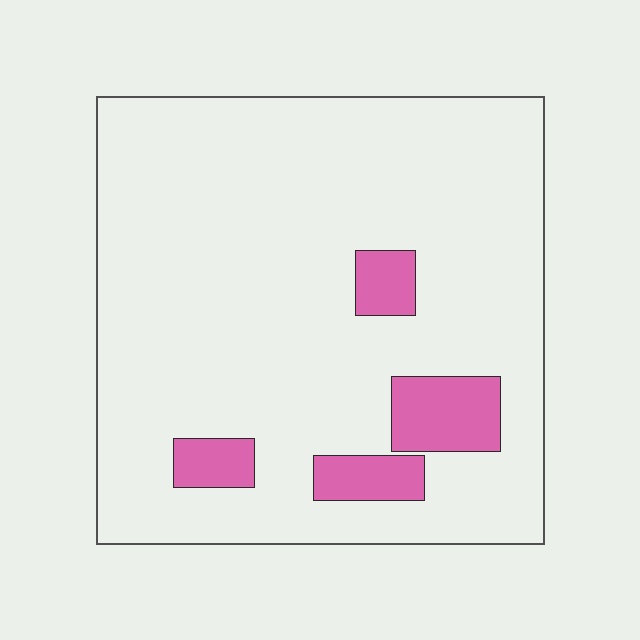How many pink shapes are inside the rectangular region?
4.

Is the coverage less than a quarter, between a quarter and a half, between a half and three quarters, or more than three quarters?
Less than a quarter.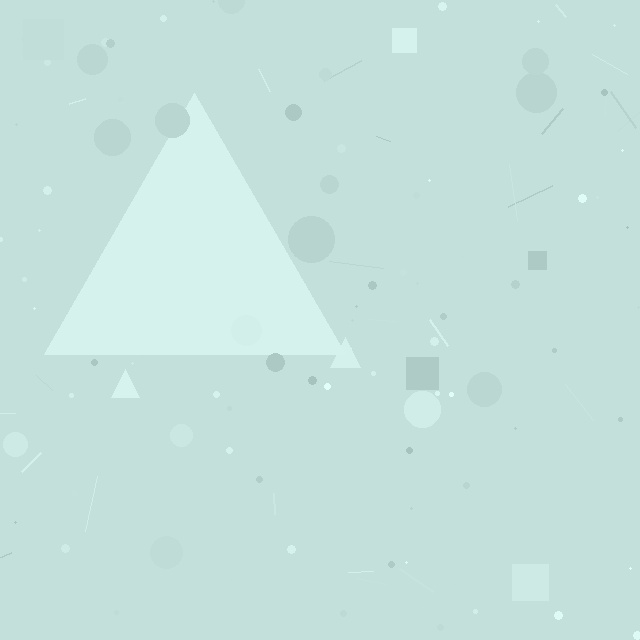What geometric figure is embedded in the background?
A triangle is embedded in the background.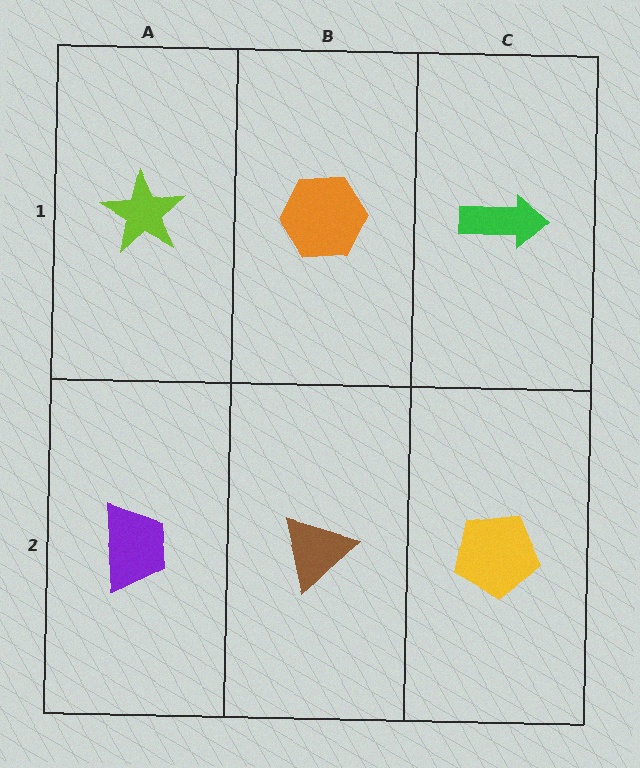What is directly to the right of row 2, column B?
A yellow pentagon.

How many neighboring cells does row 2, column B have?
3.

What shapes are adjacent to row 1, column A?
A purple trapezoid (row 2, column A), an orange hexagon (row 1, column B).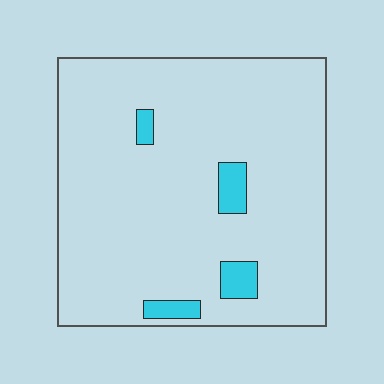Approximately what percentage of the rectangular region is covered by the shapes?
Approximately 5%.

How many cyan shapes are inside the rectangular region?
4.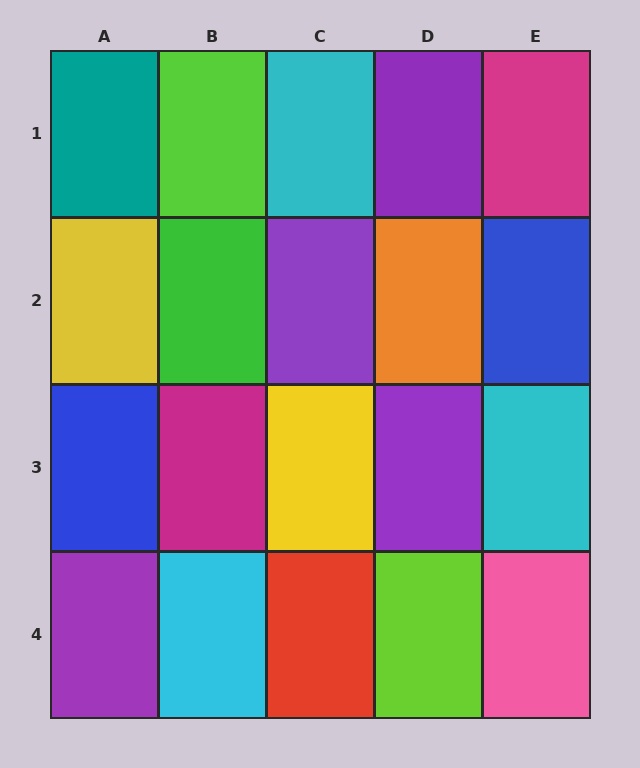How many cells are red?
1 cell is red.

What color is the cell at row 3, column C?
Yellow.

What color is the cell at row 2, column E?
Blue.